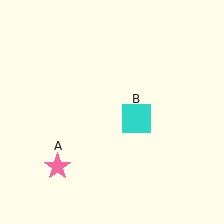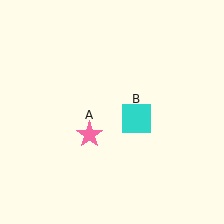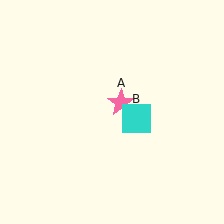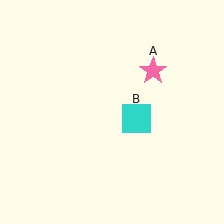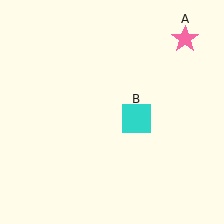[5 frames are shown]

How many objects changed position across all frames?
1 object changed position: pink star (object A).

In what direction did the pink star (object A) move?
The pink star (object A) moved up and to the right.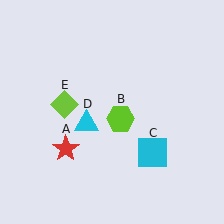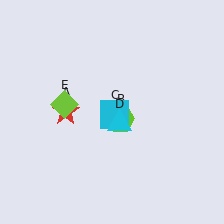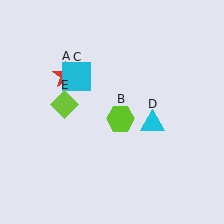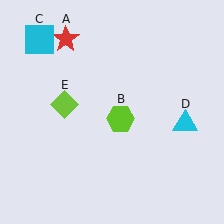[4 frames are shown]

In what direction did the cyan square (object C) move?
The cyan square (object C) moved up and to the left.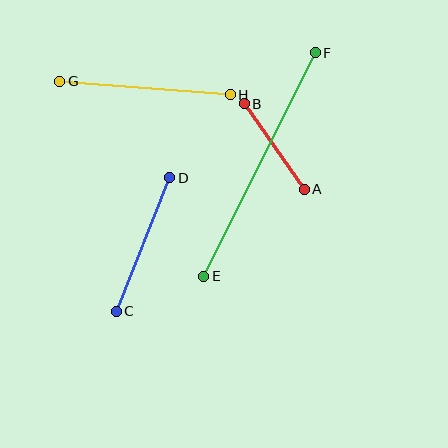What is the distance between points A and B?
The distance is approximately 104 pixels.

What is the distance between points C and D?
The distance is approximately 144 pixels.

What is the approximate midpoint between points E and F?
The midpoint is at approximately (260, 164) pixels.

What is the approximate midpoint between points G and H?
The midpoint is at approximately (145, 88) pixels.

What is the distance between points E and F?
The distance is approximately 250 pixels.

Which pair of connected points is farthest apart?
Points E and F are farthest apart.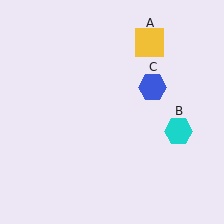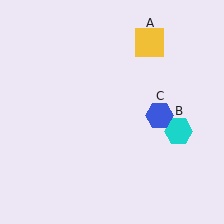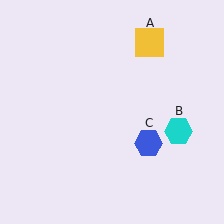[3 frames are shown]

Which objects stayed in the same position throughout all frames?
Yellow square (object A) and cyan hexagon (object B) remained stationary.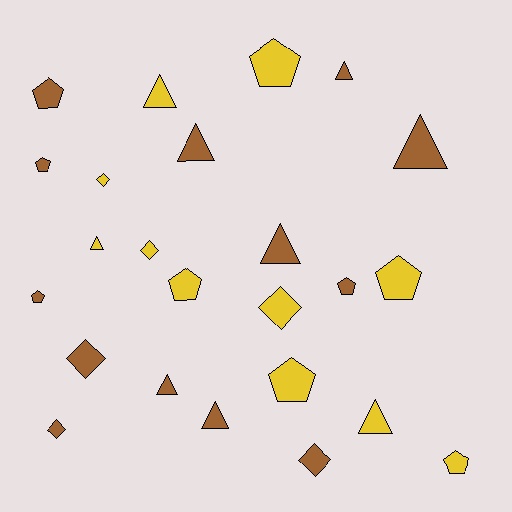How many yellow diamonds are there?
There are 3 yellow diamonds.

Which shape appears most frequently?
Triangle, with 9 objects.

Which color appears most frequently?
Brown, with 13 objects.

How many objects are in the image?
There are 24 objects.